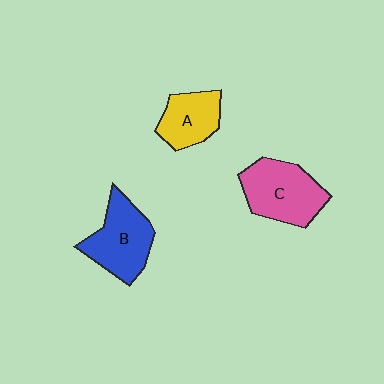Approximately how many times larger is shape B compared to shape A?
Approximately 1.4 times.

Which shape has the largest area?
Shape C (pink).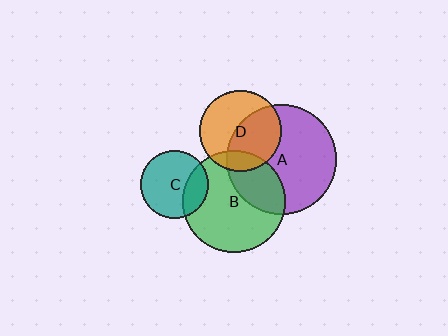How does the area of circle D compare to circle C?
Approximately 1.4 times.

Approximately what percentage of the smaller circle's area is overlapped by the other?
Approximately 15%.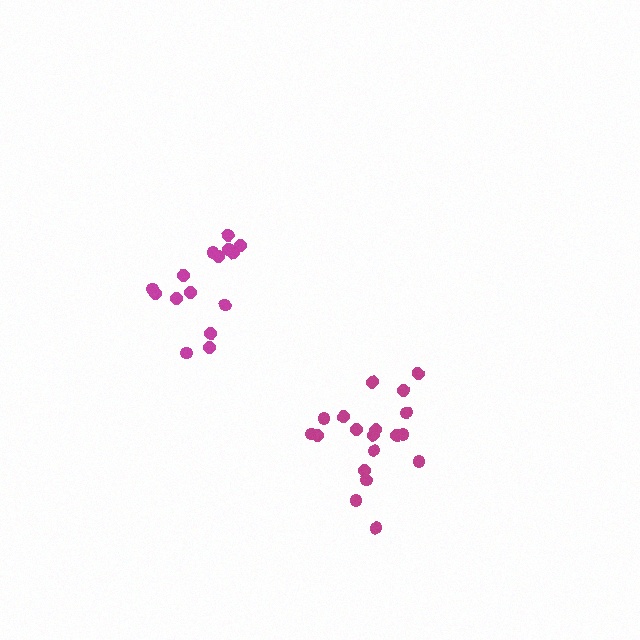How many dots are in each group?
Group 1: 19 dots, Group 2: 15 dots (34 total).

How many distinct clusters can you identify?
There are 2 distinct clusters.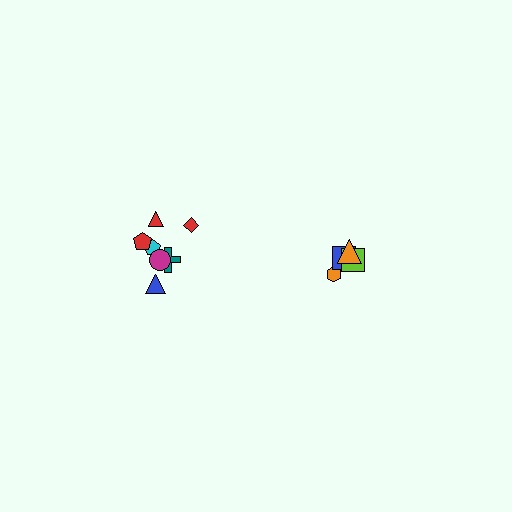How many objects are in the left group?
There are 7 objects.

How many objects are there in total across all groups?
There are 12 objects.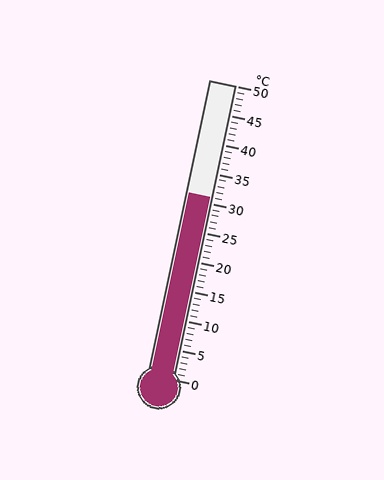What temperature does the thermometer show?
The thermometer shows approximately 31°C.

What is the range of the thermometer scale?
The thermometer scale ranges from 0°C to 50°C.